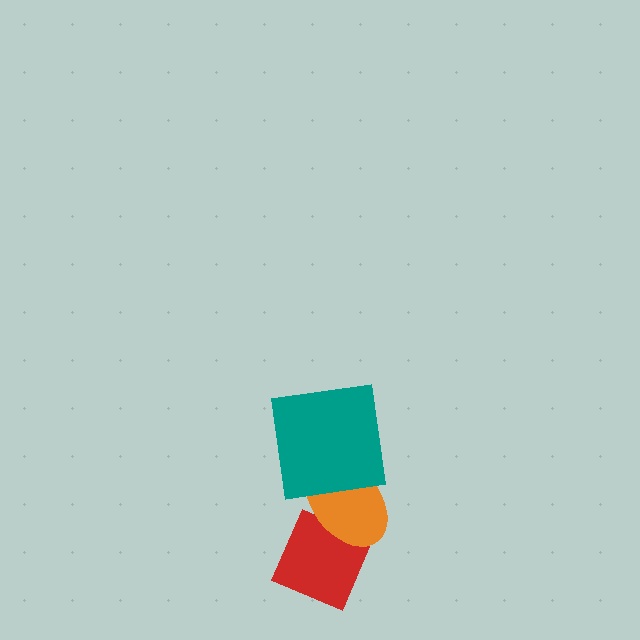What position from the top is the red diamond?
The red diamond is 3rd from the top.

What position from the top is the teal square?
The teal square is 1st from the top.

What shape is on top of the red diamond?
The orange ellipse is on top of the red diamond.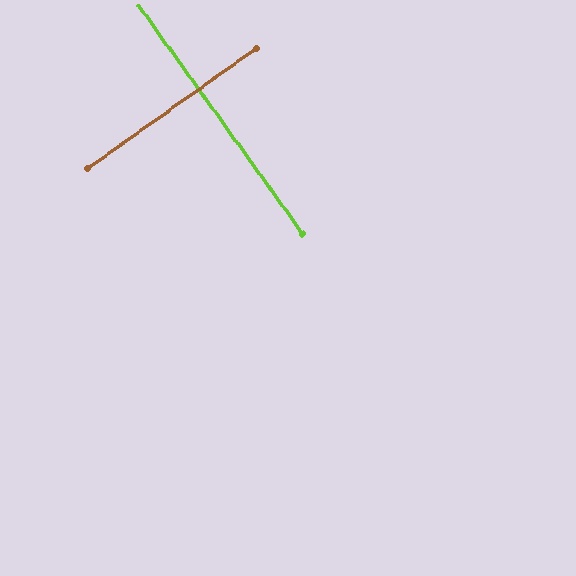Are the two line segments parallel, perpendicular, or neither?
Perpendicular — they meet at approximately 90°.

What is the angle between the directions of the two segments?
Approximately 90 degrees.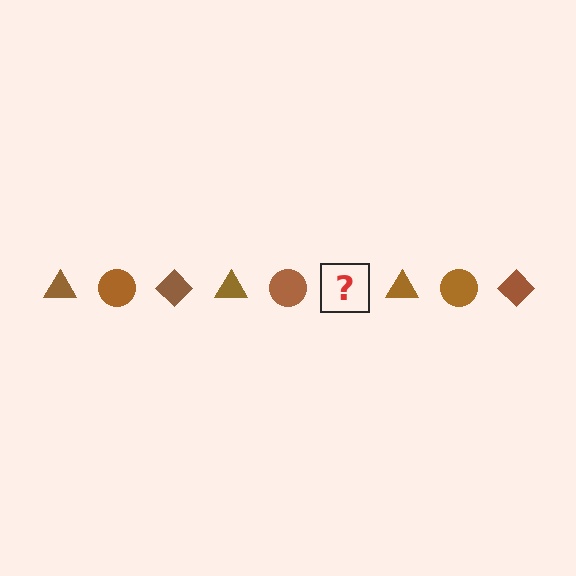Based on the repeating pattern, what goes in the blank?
The blank should be a brown diamond.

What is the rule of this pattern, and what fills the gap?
The rule is that the pattern cycles through triangle, circle, diamond shapes in brown. The gap should be filled with a brown diamond.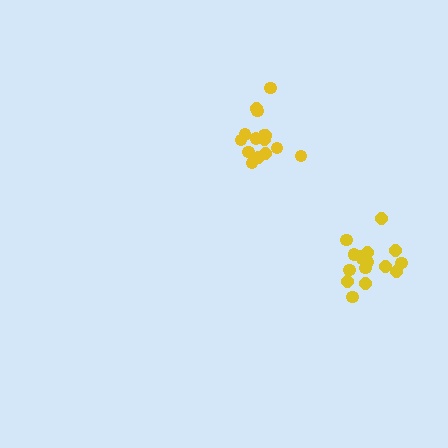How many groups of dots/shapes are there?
There are 2 groups.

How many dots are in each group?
Group 1: 15 dots, Group 2: 16 dots (31 total).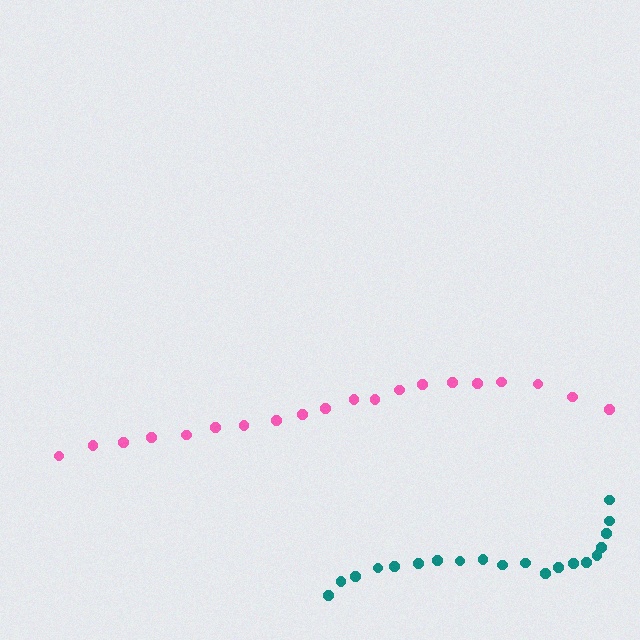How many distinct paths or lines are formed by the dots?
There are 2 distinct paths.